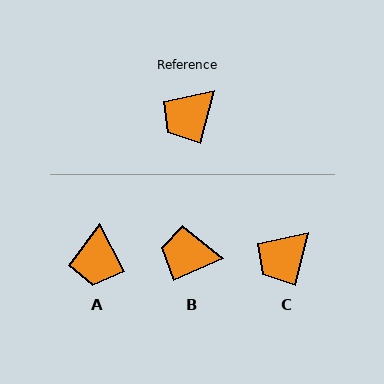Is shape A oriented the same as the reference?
No, it is off by about 42 degrees.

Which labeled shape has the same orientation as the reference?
C.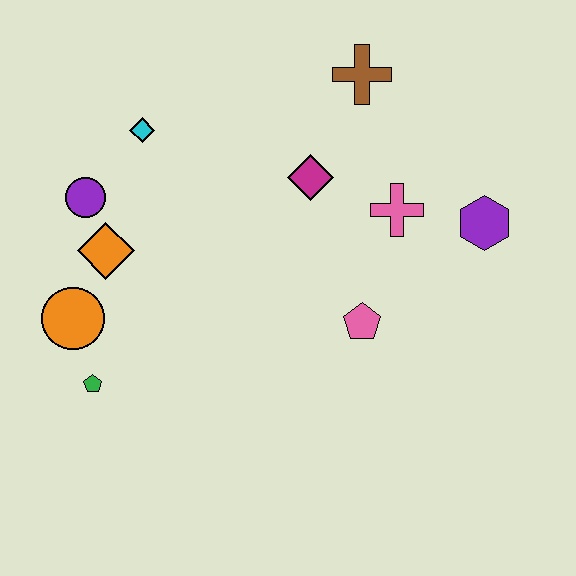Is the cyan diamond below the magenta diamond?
No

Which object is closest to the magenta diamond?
The pink cross is closest to the magenta diamond.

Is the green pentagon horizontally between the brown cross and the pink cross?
No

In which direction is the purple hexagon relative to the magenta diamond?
The purple hexagon is to the right of the magenta diamond.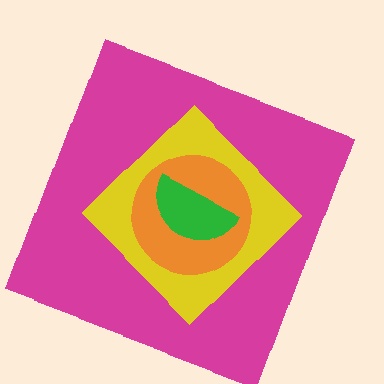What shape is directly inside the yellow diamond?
The orange circle.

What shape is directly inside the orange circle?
The green semicircle.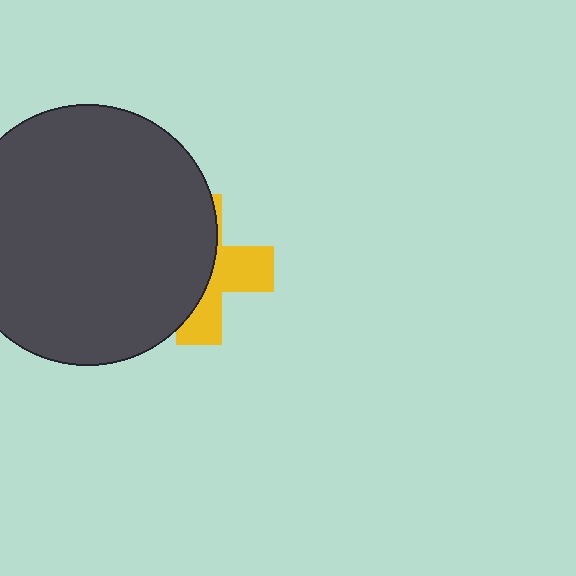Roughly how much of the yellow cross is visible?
A small part of it is visible (roughly 41%).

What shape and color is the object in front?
The object in front is a dark gray circle.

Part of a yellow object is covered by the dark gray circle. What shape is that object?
It is a cross.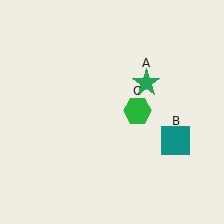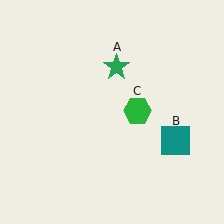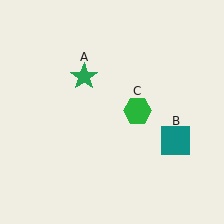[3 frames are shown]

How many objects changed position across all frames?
1 object changed position: green star (object A).